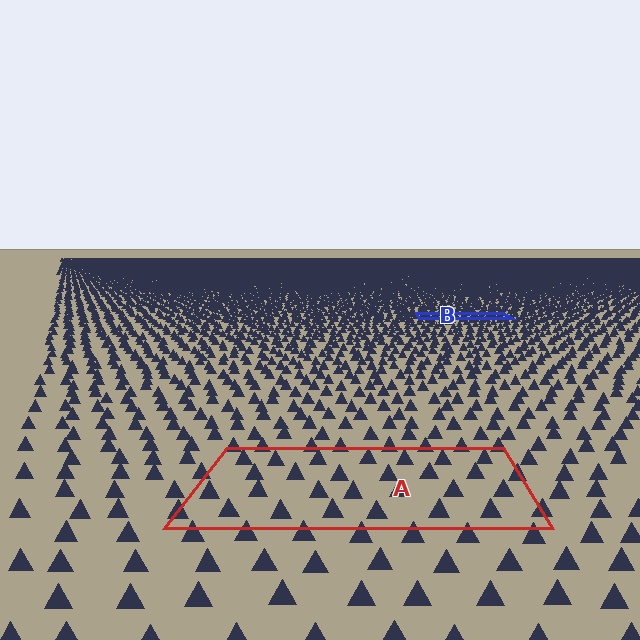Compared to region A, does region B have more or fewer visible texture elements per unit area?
Region B has more texture elements per unit area — they are packed more densely because it is farther away.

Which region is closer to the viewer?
Region A is closer. The texture elements there are larger and more spread out.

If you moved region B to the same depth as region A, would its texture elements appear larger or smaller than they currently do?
They would appear larger. At a closer depth, the same texture elements are projected at a bigger on-screen size.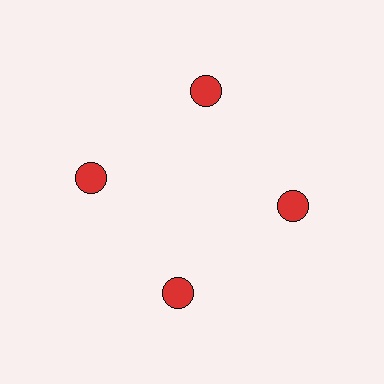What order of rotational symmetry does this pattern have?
This pattern has 4-fold rotational symmetry.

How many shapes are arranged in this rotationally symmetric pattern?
There are 4 shapes, arranged in 4 groups of 1.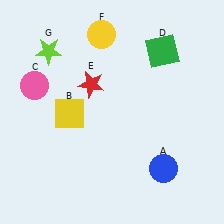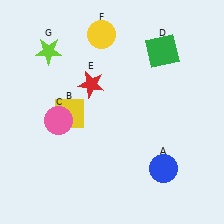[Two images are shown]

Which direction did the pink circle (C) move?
The pink circle (C) moved down.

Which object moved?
The pink circle (C) moved down.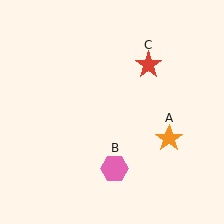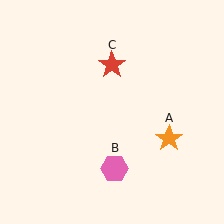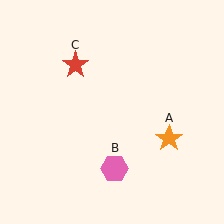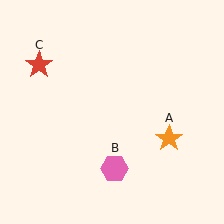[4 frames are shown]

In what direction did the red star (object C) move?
The red star (object C) moved left.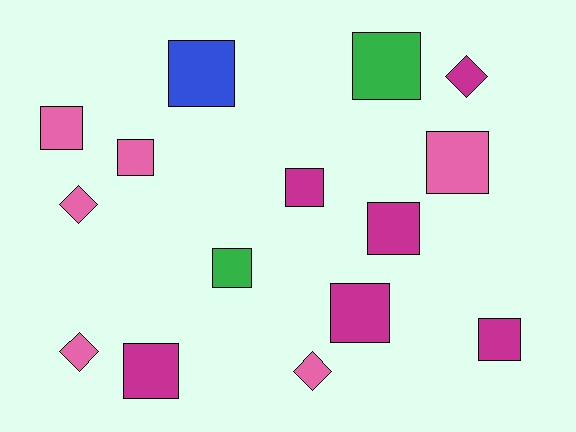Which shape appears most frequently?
Square, with 11 objects.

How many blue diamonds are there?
There are no blue diamonds.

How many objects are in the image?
There are 15 objects.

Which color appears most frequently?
Pink, with 6 objects.